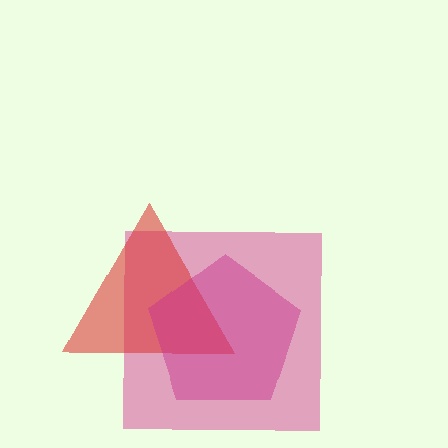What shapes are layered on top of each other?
The layered shapes are: a pink square, a red triangle, a magenta pentagon.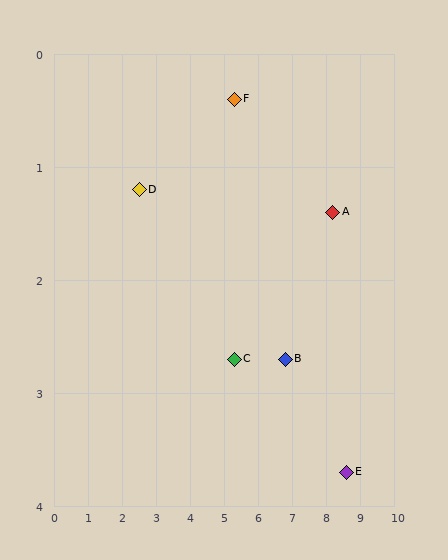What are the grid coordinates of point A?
Point A is at approximately (8.2, 1.4).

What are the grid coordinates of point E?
Point E is at approximately (8.6, 3.7).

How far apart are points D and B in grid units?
Points D and B are about 4.6 grid units apart.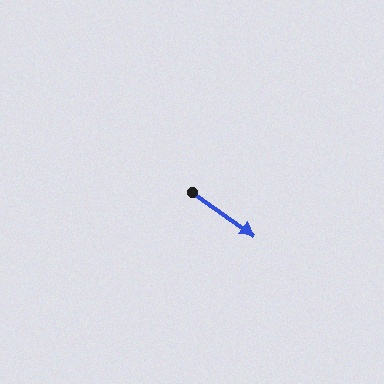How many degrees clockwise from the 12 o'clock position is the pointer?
Approximately 125 degrees.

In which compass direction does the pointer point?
Southeast.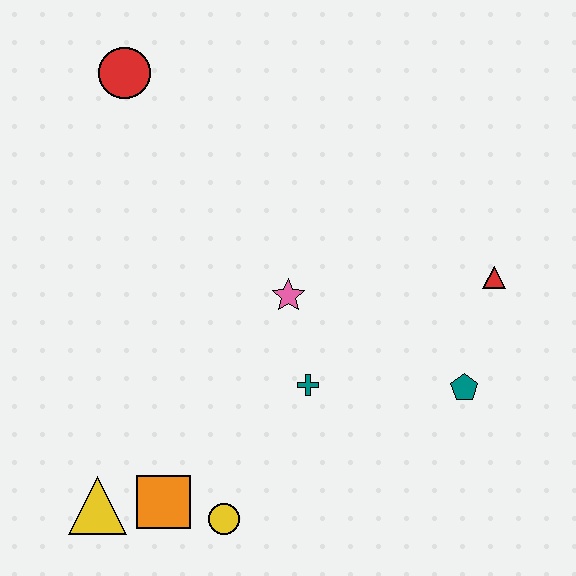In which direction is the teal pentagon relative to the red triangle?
The teal pentagon is below the red triangle.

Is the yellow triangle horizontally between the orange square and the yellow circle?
No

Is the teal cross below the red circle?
Yes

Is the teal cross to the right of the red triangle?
No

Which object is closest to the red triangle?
The teal pentagon is closest to the red triangle.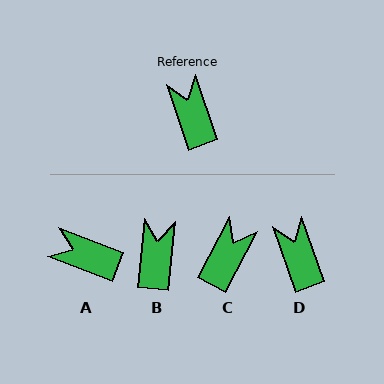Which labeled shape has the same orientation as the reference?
D.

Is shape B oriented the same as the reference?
No, it is off by about 24 degrees.